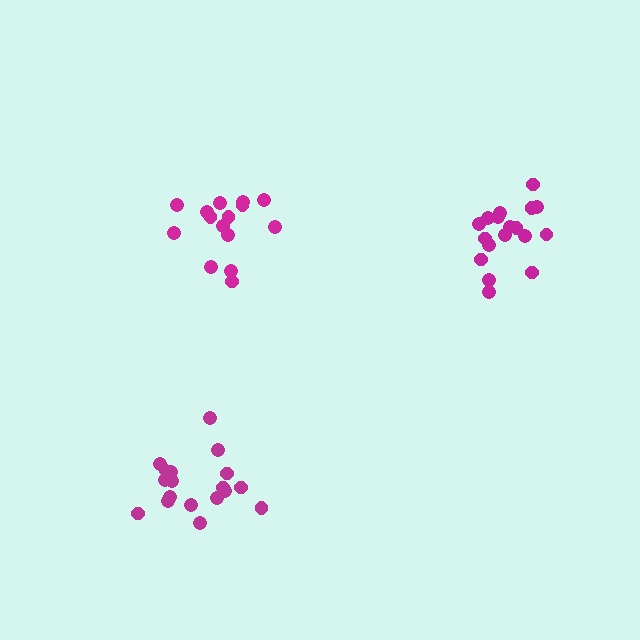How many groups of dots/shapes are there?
There are 3 groups.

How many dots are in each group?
Group 1: 15 dots, Group 2: 18 dots, Group 3: 18 dots (51 total).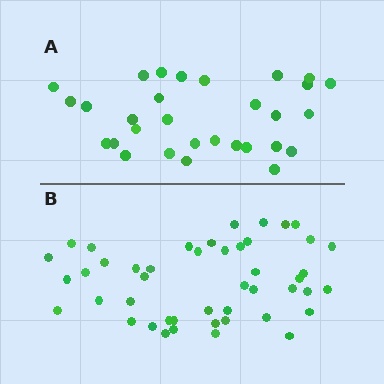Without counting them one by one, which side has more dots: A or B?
Region B (the bottom region) has more dots.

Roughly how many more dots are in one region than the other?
Region B has approximately 15 more dots than region A.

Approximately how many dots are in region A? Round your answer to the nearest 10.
About 30 dots.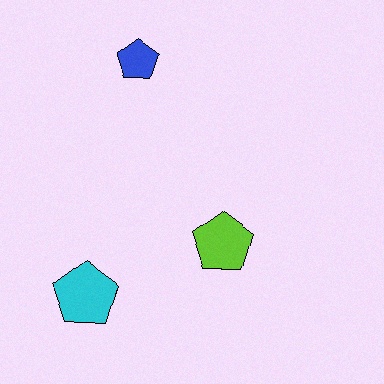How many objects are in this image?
There are 3 objects.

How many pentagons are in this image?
There are 3 pentagons.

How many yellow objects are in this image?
There are no yellow objects.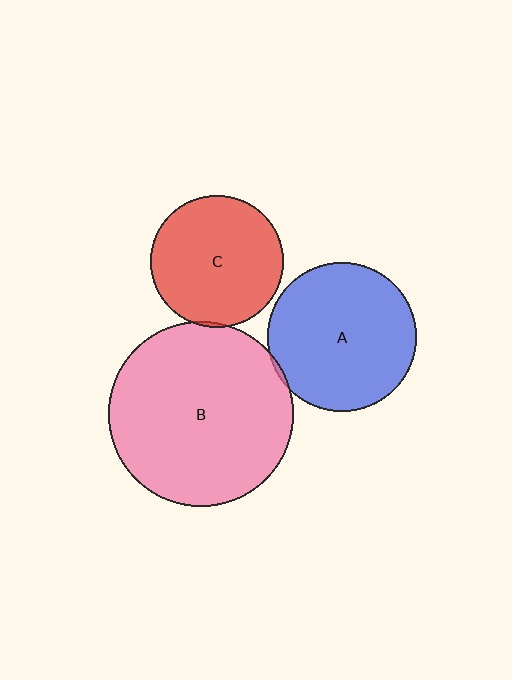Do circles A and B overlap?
Yes.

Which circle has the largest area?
Circle B (pink).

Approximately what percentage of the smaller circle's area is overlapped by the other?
Approximately 5%.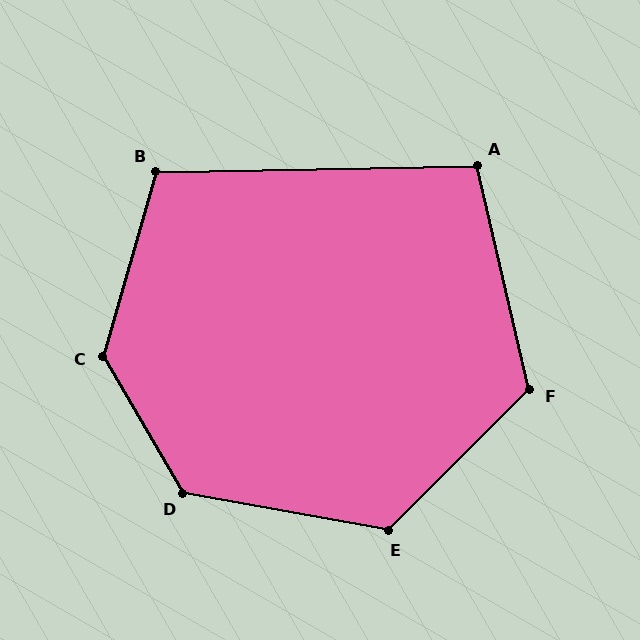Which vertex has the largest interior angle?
C, at approximately 133 degrees.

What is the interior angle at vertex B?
Approximately 107 degrees (obtuse).